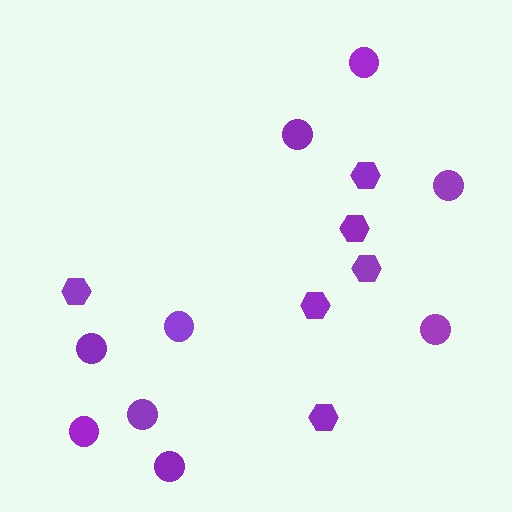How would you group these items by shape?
There are 2 groups: one group of circles (9) and one group of hexagons (6).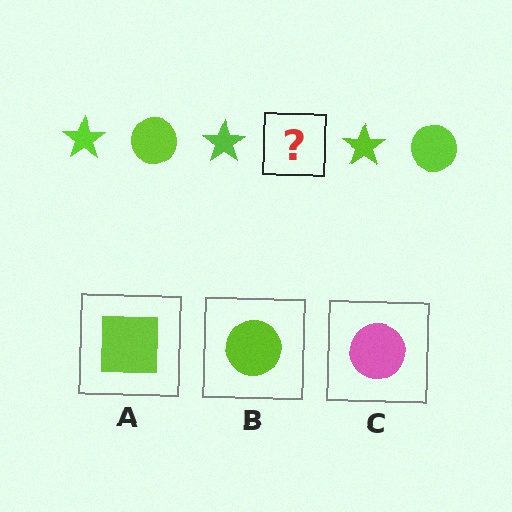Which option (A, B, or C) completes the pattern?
B.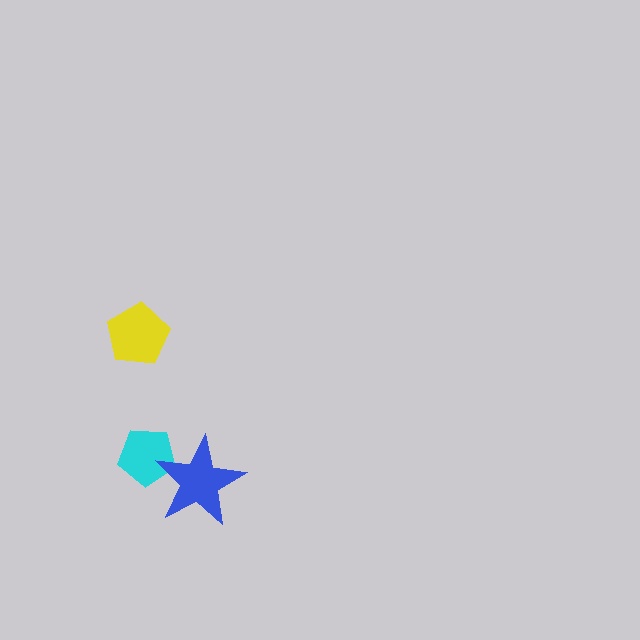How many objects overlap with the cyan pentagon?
1 object overlaps with the cyan pentagon.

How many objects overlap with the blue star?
1 object overlaps with the blue star.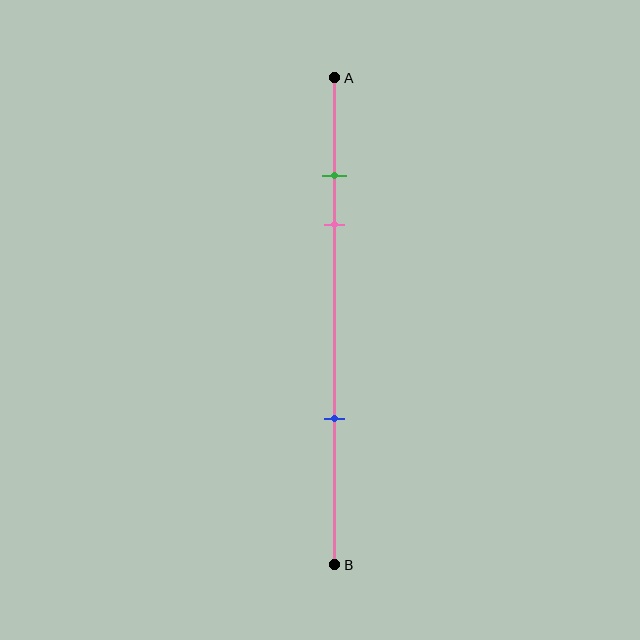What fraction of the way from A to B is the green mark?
The green mark is approximately 20% (0.2) of the way from A to B.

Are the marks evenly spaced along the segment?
No, the marks are not evenly spaced.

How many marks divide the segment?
There are 3 marks dividing the segment.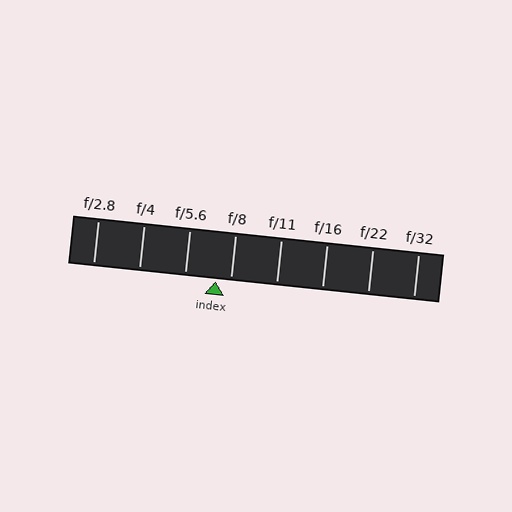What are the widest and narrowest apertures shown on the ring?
The widest aperture shown is f/2.8 and the narrowest is f/32.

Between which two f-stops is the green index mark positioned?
The index mark is between f/5.6 and f/8.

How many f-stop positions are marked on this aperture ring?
There are 8 f-stop positions marked.